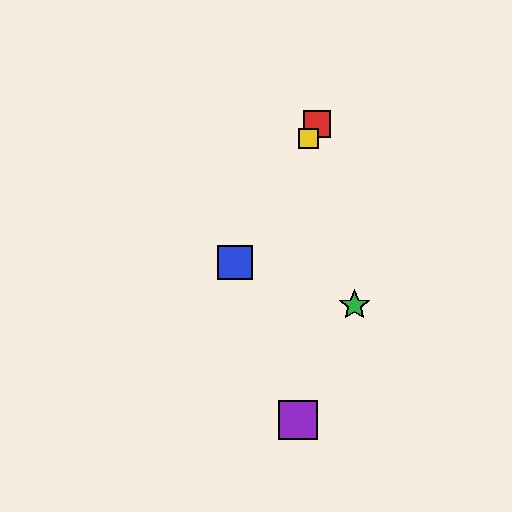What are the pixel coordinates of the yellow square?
The yellow square is at (308, 139).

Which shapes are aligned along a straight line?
The red square, the blue square, the yellow square are aligned along a straight line.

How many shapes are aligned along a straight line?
3 shapes (the red square, the blue square, the yellow square) are aligned along a straight line.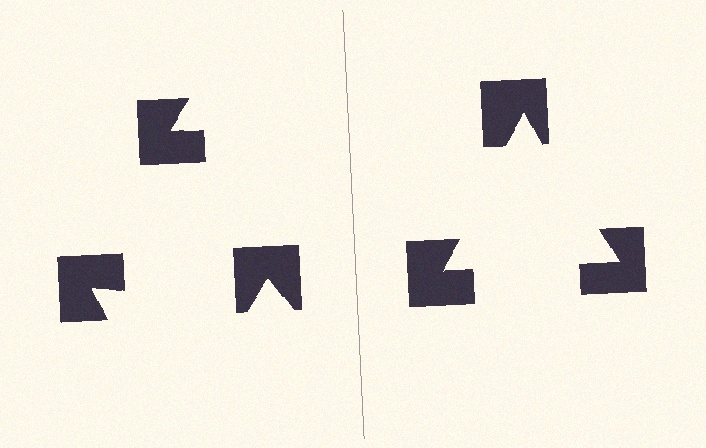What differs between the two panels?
The notched squares are positioned identically on both sides; only the wedge orientations differ. On the right they align to a triangle; on the left they are misaligned.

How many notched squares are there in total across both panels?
6 — 3 on each side.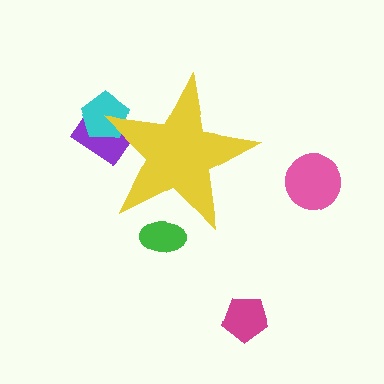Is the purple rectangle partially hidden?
Yes, the purple rectangle is partially hidden behind the yellow star.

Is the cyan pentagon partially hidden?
Yes, the cyan pentagon is partially hidden behind the yellow star.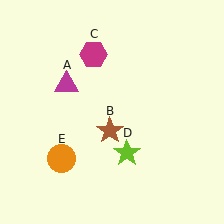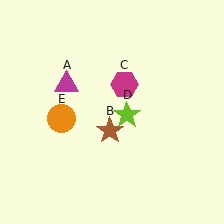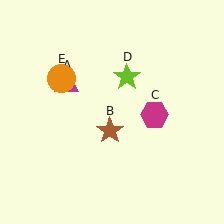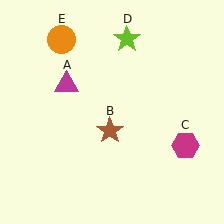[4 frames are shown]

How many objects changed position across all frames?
3 objects changed position: magenta hexagon (object C), lime star (object D), orange circle (object E).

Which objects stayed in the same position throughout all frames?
Magenta triangle (object A) and brown star (object B) remained stationary.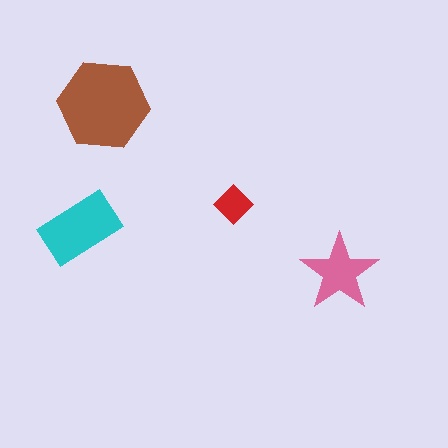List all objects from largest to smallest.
The brown hexagon, the cyan rectangle, the pink star, the red diamond.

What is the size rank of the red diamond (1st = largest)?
4th.